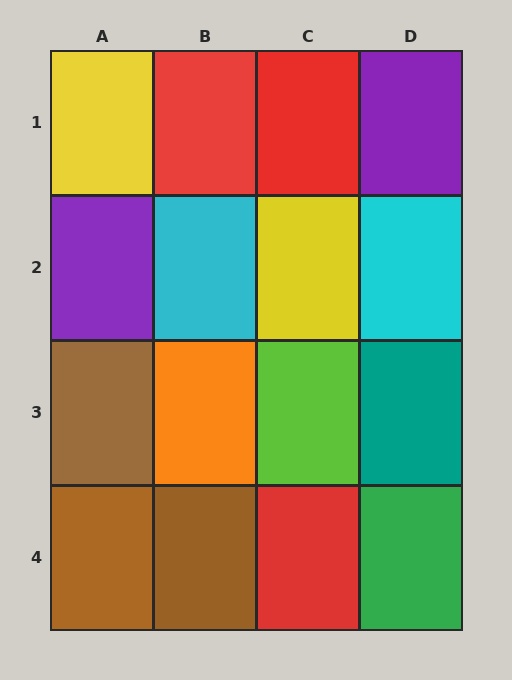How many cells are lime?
1 cell is lime.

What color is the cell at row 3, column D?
Teal.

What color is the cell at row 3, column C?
Lime.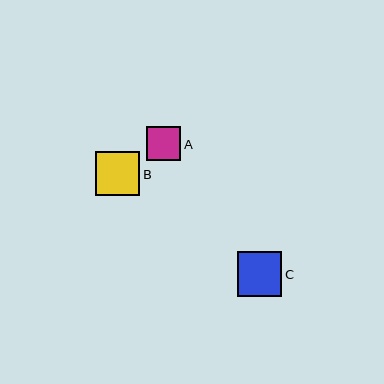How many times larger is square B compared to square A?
Square B is approximately 1.3 times the size of square A.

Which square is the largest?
Square C is the largest with a size of approximately 45 pixels.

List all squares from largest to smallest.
From largest to smallest: C, B, A.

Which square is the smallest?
Square A is the smallest with a size of approximately 34 pixels.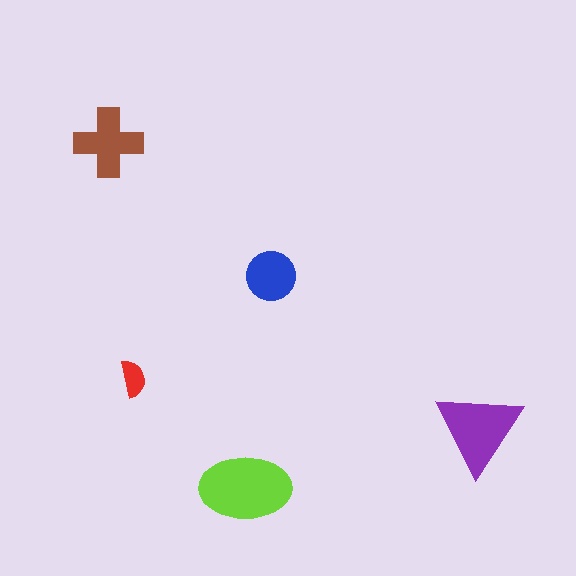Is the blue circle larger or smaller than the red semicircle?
Larger.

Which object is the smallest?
The red semicircle.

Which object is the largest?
The lime ellipse.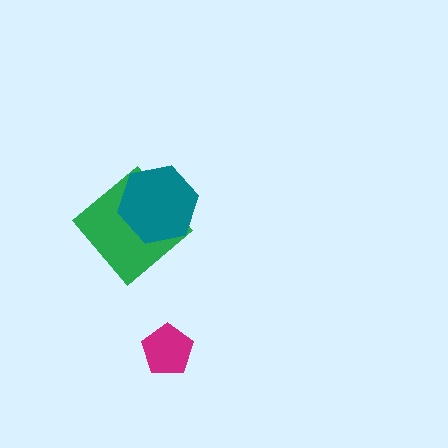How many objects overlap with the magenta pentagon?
0 objects overlap with the magenta pentagon.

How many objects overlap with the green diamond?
1 object overlaps with the green diamond.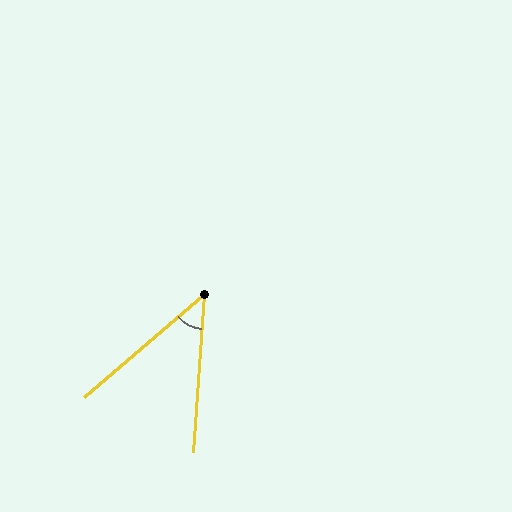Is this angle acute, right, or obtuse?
It is acute.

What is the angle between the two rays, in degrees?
Approximately 46 degrees.